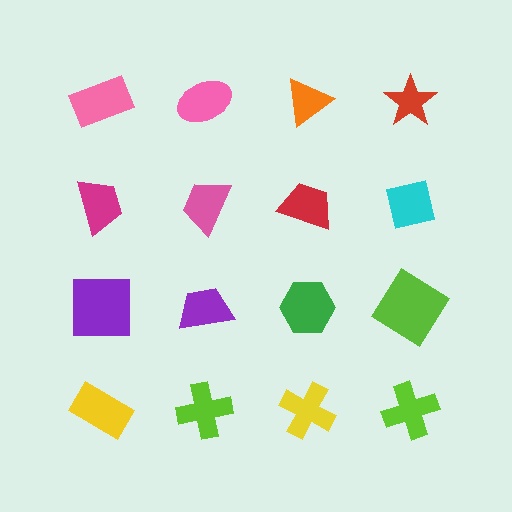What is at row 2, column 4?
A cyan square.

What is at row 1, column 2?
A pink ellipse.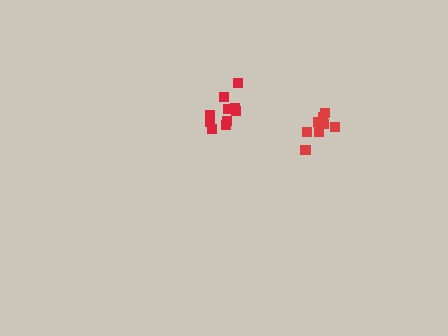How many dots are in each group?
Group 1: 10 dots, Group 2: 10 dots (20 total).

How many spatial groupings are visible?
There are 2 spatial groupings.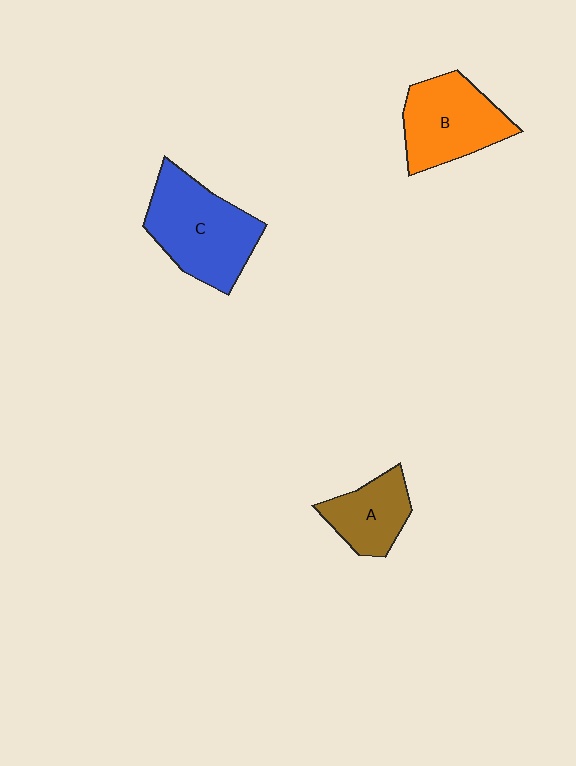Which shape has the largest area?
Shape C (blue).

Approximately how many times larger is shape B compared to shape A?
Approximately 1.5 times.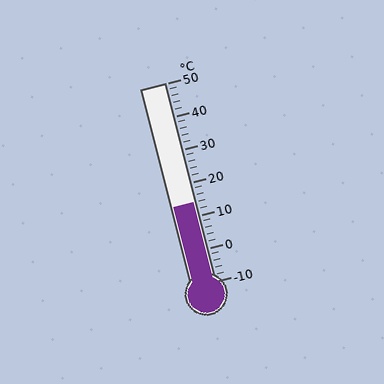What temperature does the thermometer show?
The thermometer shows approximately 14°C.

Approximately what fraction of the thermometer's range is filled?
The thermometer is filled to approximately 40% of its range.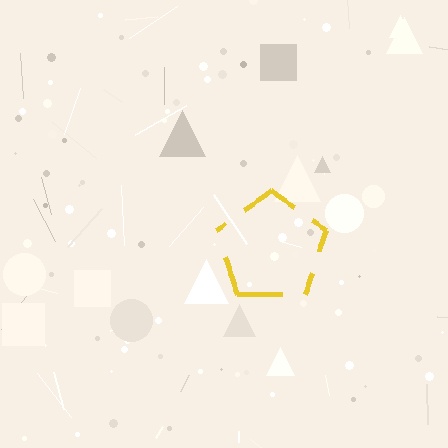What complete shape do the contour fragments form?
The contour fragments form a pentagon.